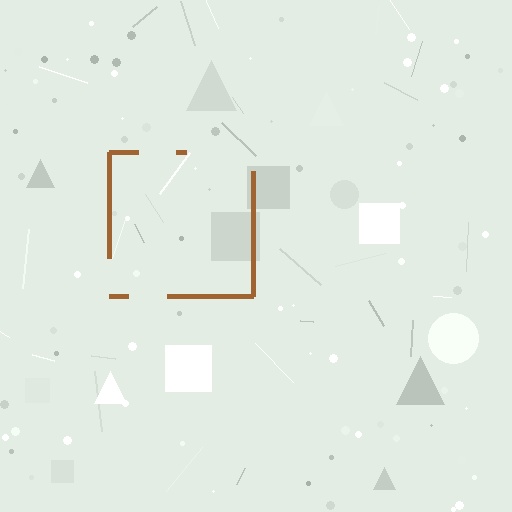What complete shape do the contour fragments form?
The contour fragments form a square.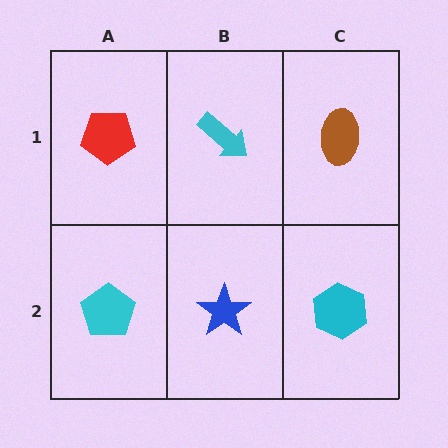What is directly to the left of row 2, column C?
A blue star.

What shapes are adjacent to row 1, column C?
A cyan hexagon (row 2, column C), a cyan arrow (row 1, column B).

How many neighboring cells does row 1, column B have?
3.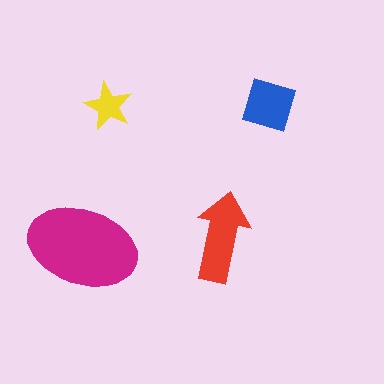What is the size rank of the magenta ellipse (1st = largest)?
1st.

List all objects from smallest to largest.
The yellow star, the blue diamond, the red arrow, the magenta ellipse.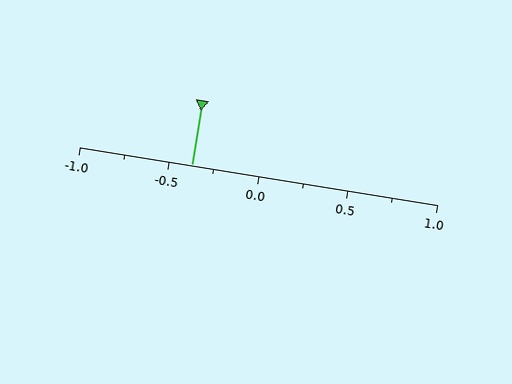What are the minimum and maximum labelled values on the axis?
The axis runs from -1.0 to 1.0.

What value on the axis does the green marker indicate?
The marker indicates approximately -0.38.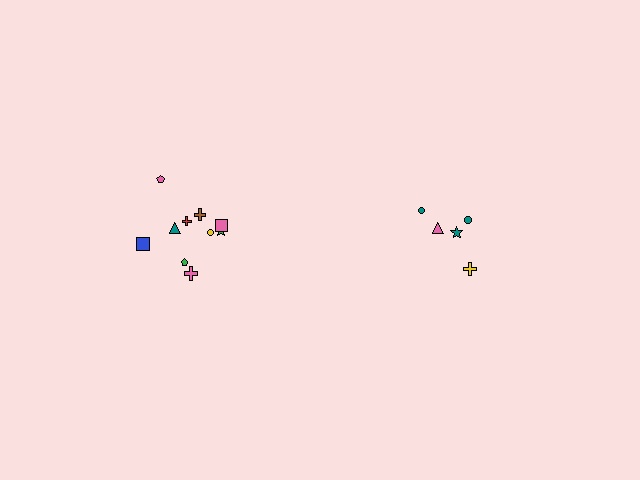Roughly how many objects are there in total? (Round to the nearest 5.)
Roughly 15 objects in total.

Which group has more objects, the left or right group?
The left group.